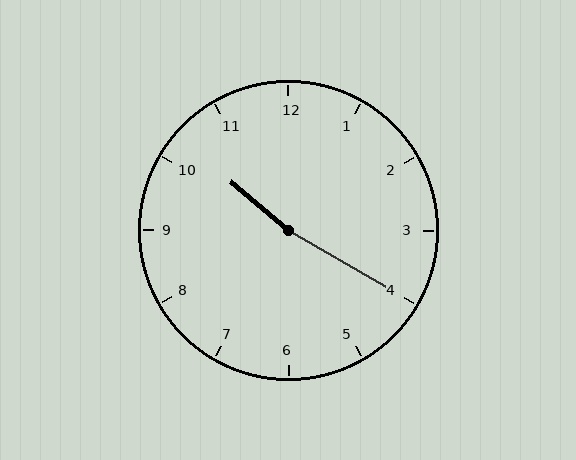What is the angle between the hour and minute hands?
Approximately 170 degrees.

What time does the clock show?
10:20.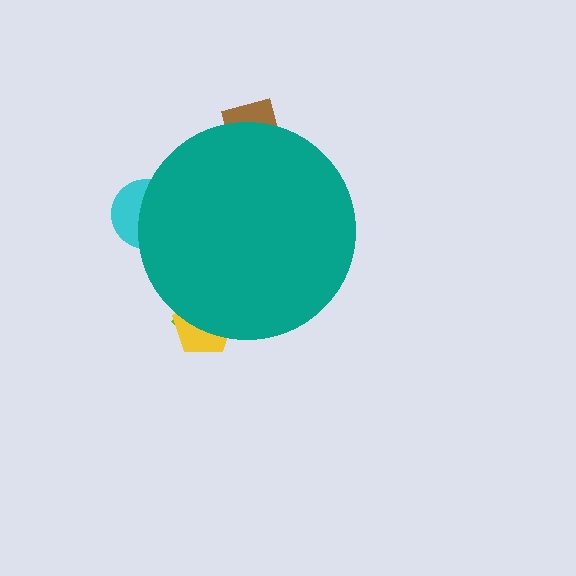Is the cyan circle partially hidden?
Yes, the cyan circle is partially hidden behind the teal circle.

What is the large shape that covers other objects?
A teal circle.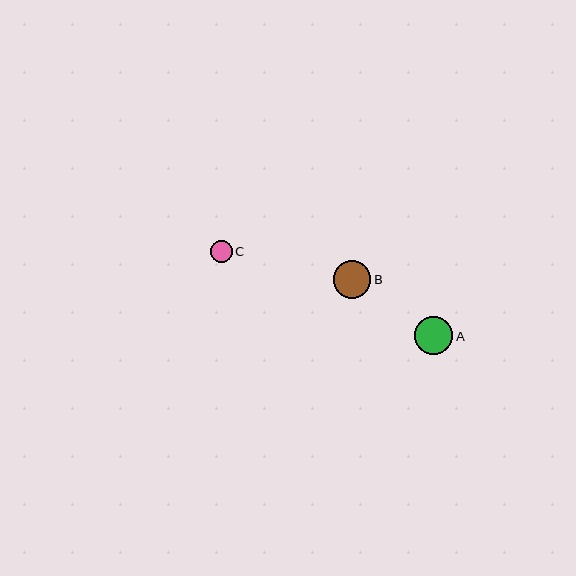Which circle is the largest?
Circle A is the largest with a size of approximately 38 pixels.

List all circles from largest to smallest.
From largest to smallest: A, B, C.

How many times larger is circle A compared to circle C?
Circle A is approximately 1.7 times the size of circle C.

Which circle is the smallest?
Circle C is the smallest with a size of approximately 22 pixels.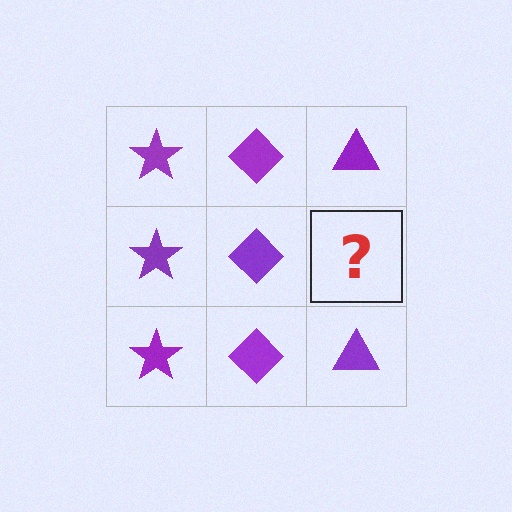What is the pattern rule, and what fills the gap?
The rule is that each column has a consistent shape. The gap should be filled with a purple triangle.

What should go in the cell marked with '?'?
The missing cell should contain a purple triangle.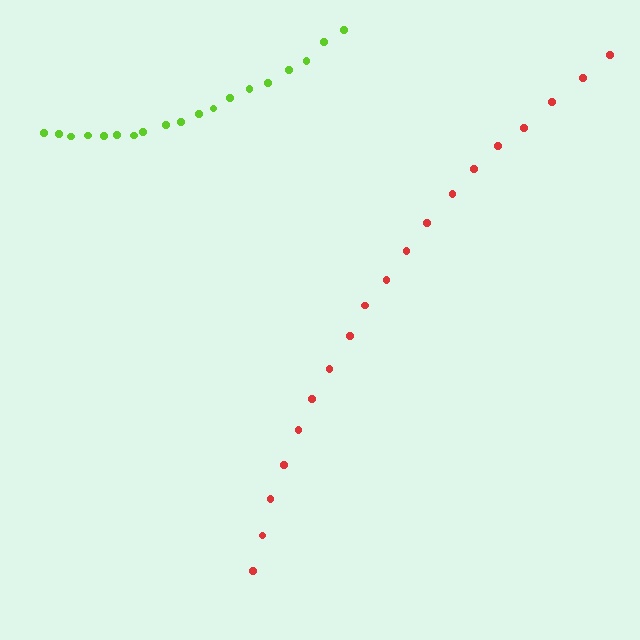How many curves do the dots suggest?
There are 2 distinct paths.